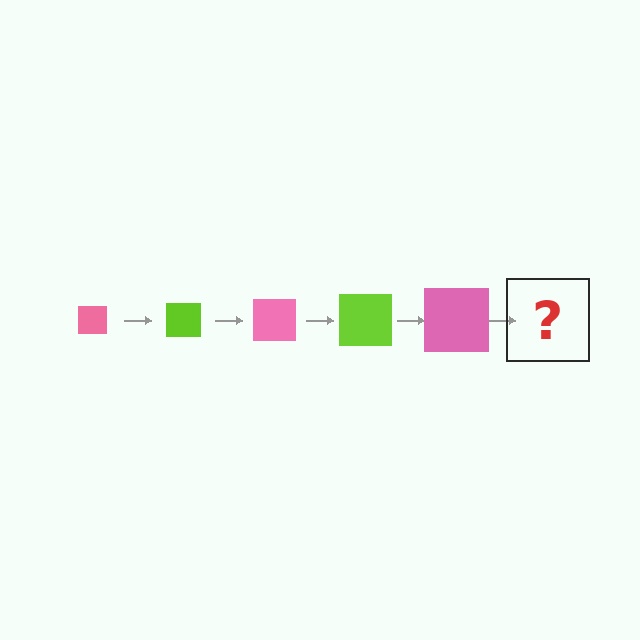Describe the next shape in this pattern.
It should be a lime square, larger than the previous one.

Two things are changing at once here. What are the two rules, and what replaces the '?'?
The two rules are that the square grows larger each step and the color cycles through pink and lime. The '?' should be a lime square, larger than the previous one.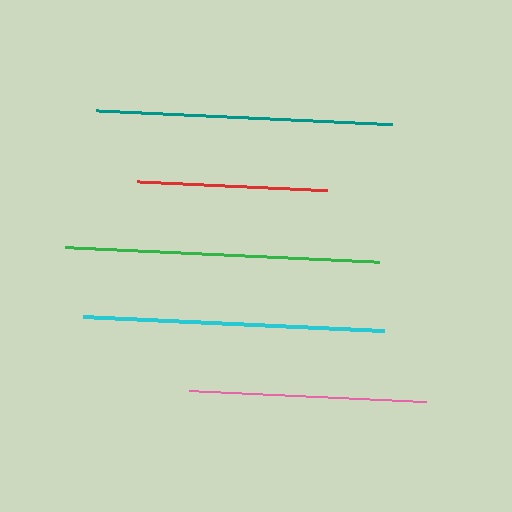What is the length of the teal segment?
The teal segment is approximately 297 pixels long.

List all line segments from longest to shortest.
From longest to shortest: green, cyan, teal, pink, red.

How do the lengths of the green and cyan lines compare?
The green and cyan lines are approximately the same length.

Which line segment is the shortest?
The red line is the shortest at approximately 189 pixels.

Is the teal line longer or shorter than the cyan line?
The cyan line is longer than the teal line.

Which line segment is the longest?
The green line is the longest at approximately 313 pixels.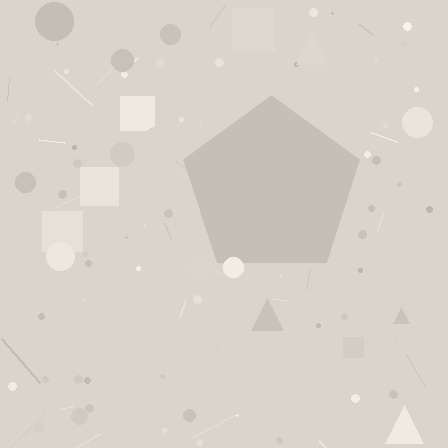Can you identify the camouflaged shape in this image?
The camouflaged shape is a pentagon.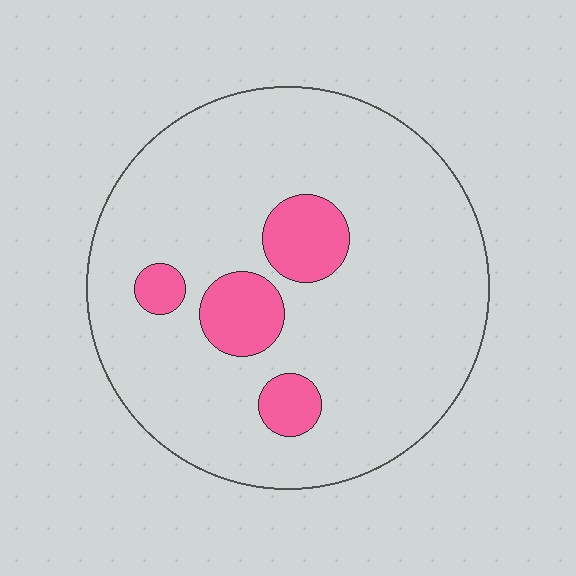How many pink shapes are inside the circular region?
4.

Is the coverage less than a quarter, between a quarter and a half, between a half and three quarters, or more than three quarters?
Less than a quarter.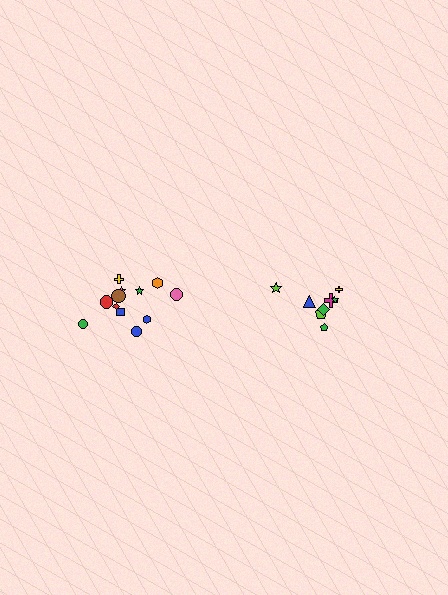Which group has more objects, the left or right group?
The left group.